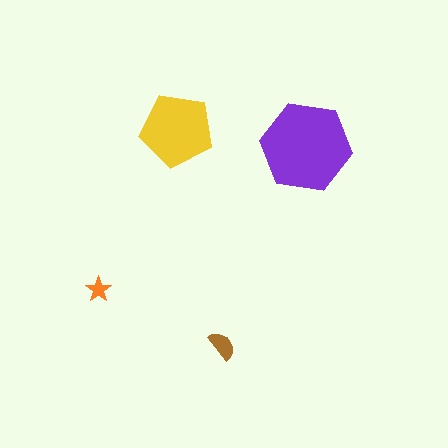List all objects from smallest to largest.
The orange star, the brown semicircle, the yellow pentagon, the purple hexagon.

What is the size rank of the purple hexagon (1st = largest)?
1st.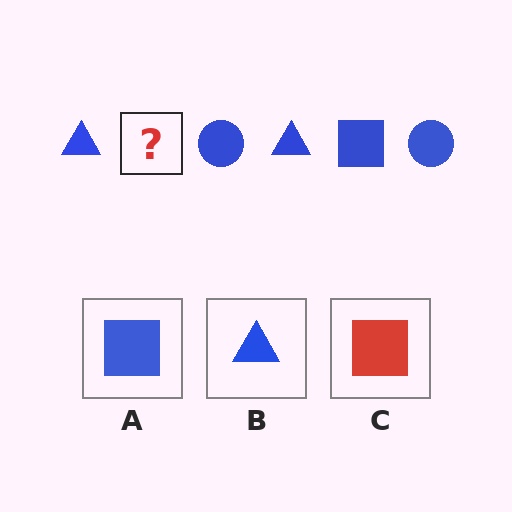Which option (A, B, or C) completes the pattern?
A.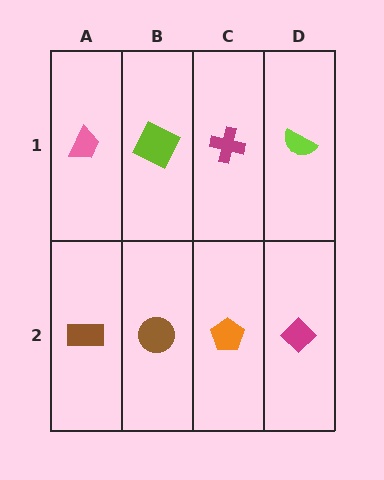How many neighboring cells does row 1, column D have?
2.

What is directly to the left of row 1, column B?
A pink trapezoid.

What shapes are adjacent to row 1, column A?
A brown rectangle (row 2, column A), a lime square (row 1, column B).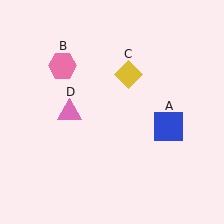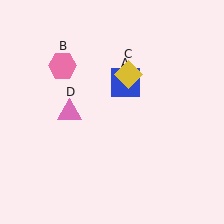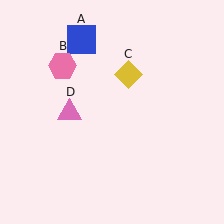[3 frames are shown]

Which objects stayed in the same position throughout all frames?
Pink hexagon (object B) and yellow diamond (object C) and pink triangle (object D) remained stationary.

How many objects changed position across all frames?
1 object changed position: blue square (object A).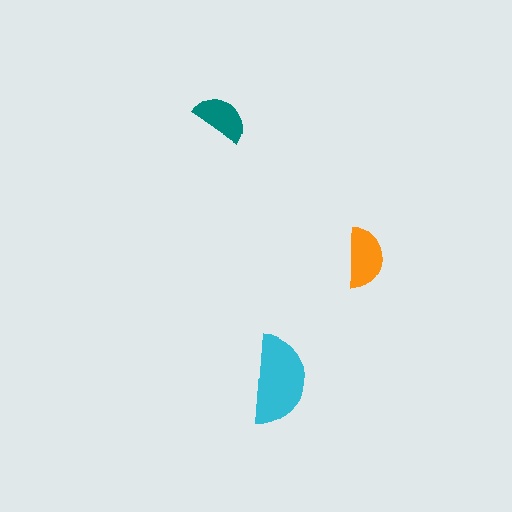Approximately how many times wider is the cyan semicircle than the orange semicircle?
About 1.5 times wider.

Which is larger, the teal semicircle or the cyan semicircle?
The cyan one.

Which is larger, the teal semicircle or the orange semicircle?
The orange one.